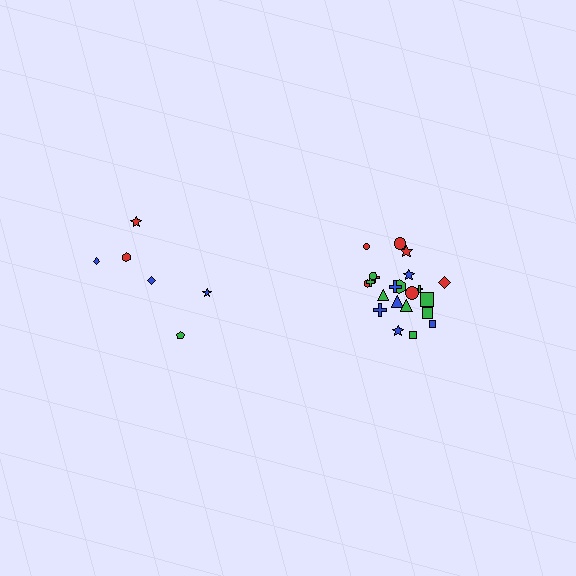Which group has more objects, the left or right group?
The right group.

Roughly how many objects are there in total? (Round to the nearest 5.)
Roughly 30 objects in total.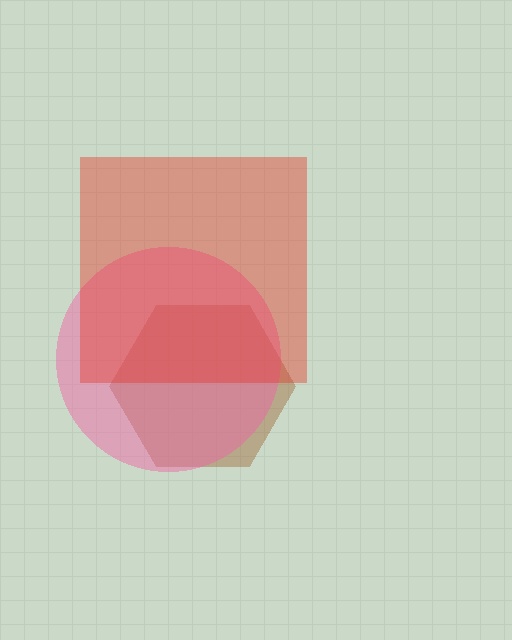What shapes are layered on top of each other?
The layered shapes are: a brown hexagon, a pink circle, a red square.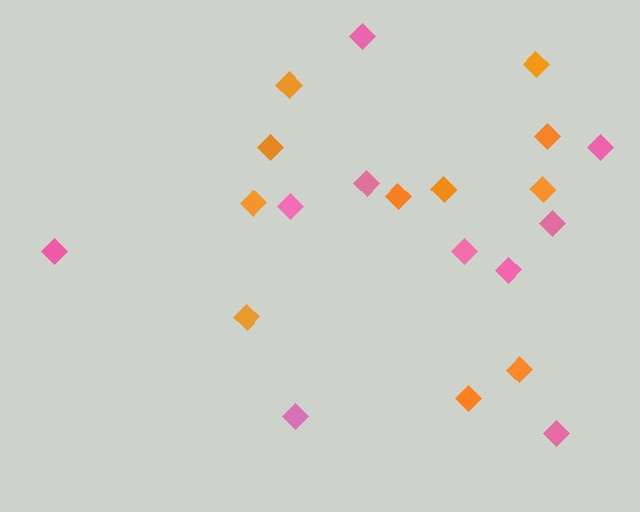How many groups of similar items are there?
There are 2 groups: one group of pink diamonds (10) and one group of orange diamonds (11).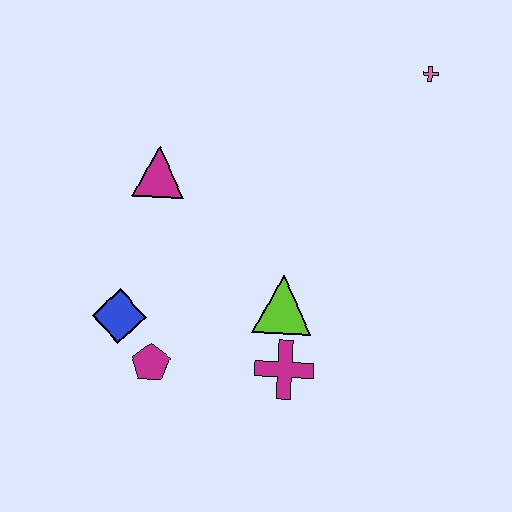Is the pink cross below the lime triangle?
No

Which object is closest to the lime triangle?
The magenta cross is closest to the lime triangle.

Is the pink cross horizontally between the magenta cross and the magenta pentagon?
No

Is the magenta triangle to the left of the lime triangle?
Yes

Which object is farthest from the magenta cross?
The pink cross is farthest from the magenta cross.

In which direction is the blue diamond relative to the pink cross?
The blue diamond is to the left of the pink cross.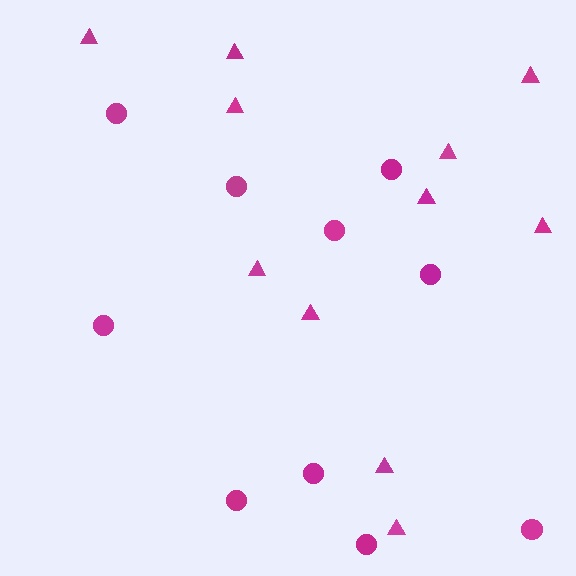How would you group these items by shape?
There are 2 groups: one group of circles (10) and one group of triangles (11).